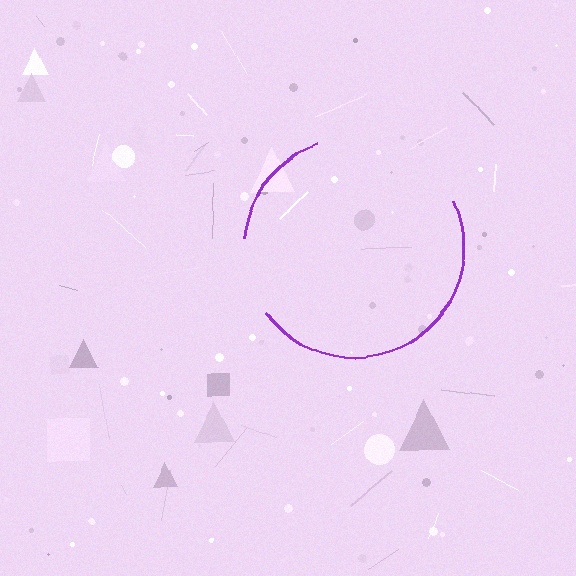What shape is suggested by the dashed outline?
The dashed outline suggests a circle.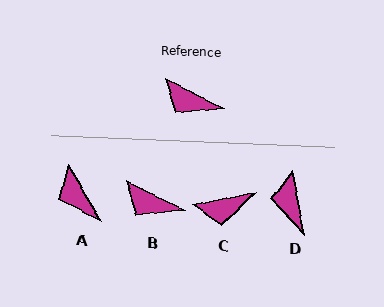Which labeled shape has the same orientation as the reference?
B.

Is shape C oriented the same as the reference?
No, it is off by about 38 degrees.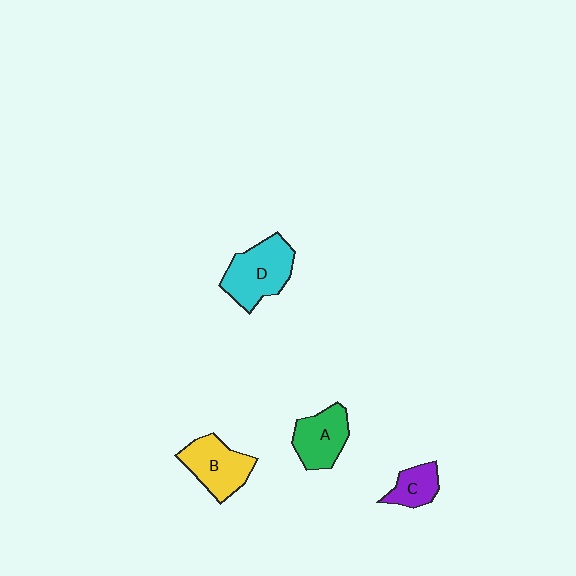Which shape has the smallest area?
Shape C (purple).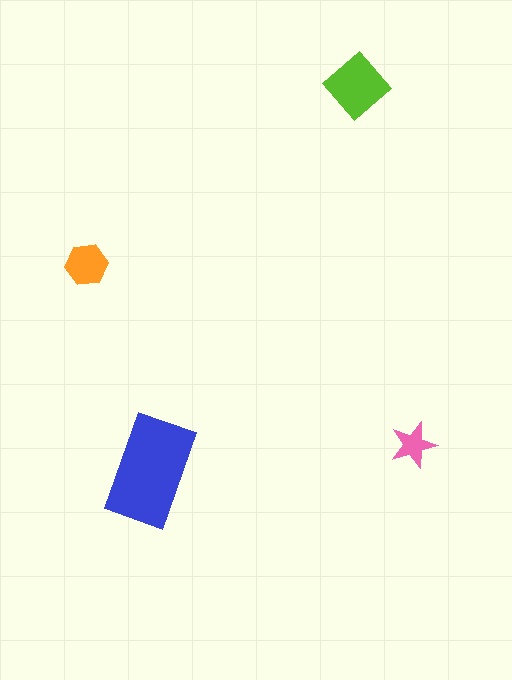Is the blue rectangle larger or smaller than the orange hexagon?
Larger.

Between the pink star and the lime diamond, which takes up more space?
The lime diamond.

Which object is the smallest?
The pink star.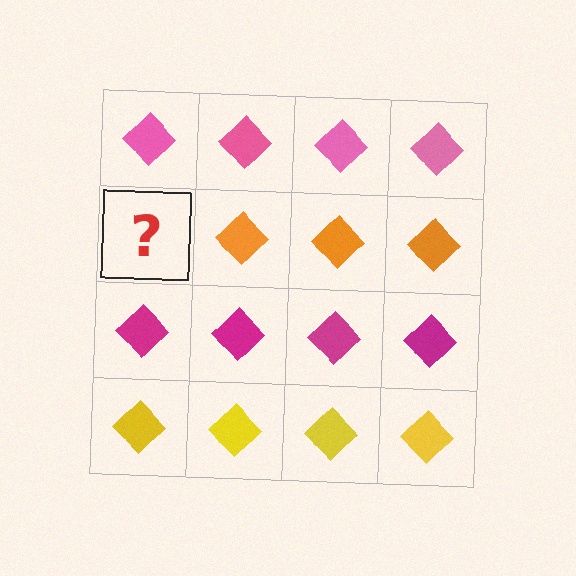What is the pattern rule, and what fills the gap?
The rule is that each row has a consistent color. The gap should be filled with an orange diamond.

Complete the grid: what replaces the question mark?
The question mark should be replaced with an orange diamond.